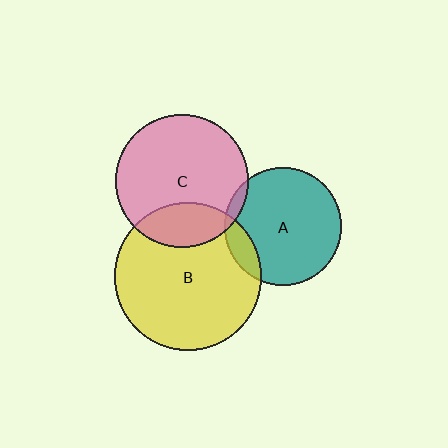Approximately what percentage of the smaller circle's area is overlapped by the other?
Approximately 25%.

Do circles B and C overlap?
Yes.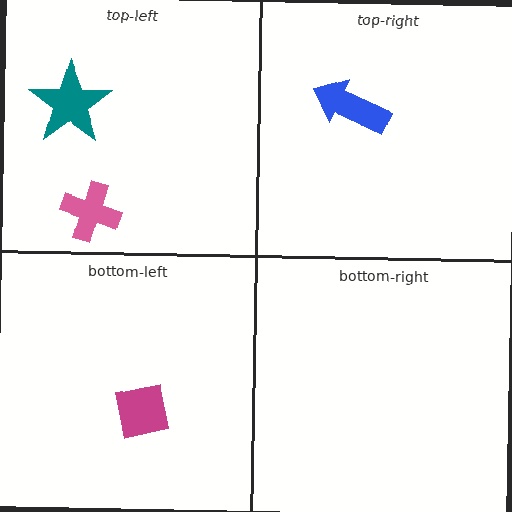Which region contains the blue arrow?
The top-right region.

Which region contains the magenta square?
The bottom-left region.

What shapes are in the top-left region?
The pink cross, the teal star.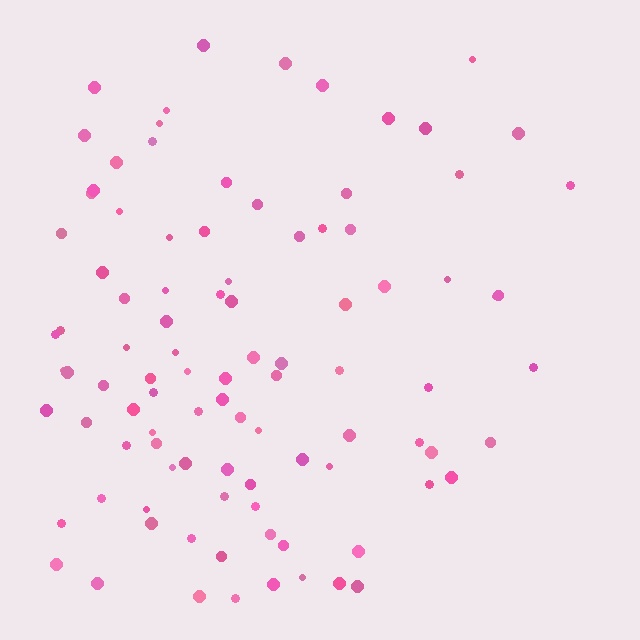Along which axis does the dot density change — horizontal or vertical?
Horizontal.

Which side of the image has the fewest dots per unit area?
The right.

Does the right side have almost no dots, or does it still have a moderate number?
Still a moderate number, just noticeably fewer than the left.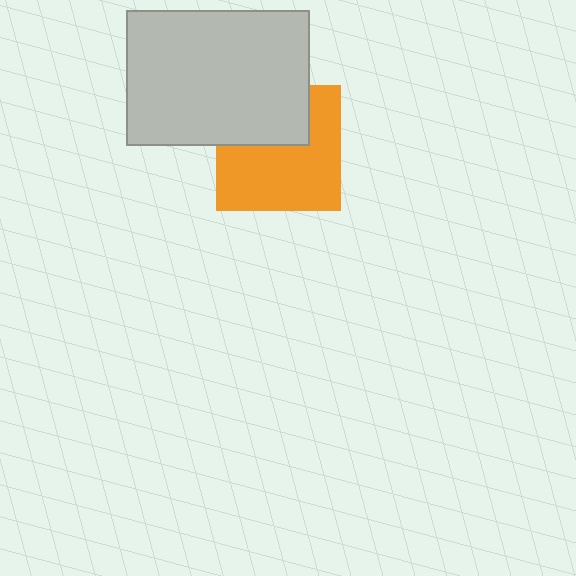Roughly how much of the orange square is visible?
About half of it is visible (roughly 64%).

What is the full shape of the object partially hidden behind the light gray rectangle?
The partially hidden object is an orange square.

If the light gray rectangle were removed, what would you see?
You would see the complete orange square.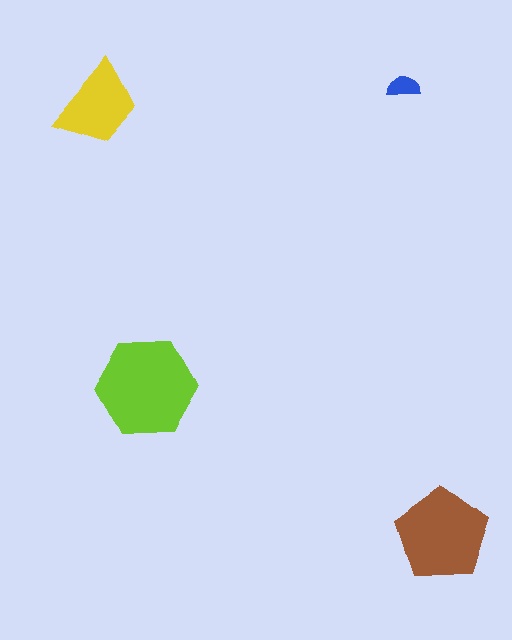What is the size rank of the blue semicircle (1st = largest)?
4th.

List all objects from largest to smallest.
The lime hexagon, the brown pentagon, the yellow trapezoid, the blue semicircle.